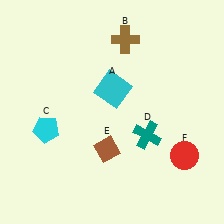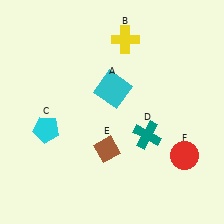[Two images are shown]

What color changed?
The cross (B) changed from brown in Image 1 to yellow in Image 2.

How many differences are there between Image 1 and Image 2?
There is 1 difference between the two images.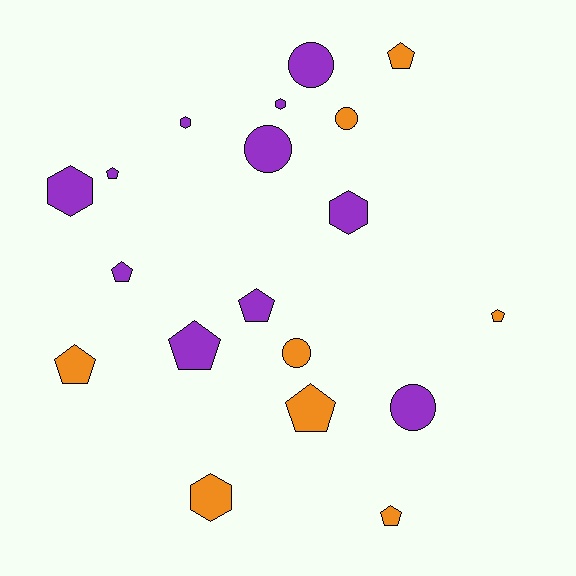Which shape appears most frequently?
Pentagon, with 9 objects.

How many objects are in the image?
There are 19 objects.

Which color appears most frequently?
Purple, with 11 objects.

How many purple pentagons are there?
There are 4 purple pentagons.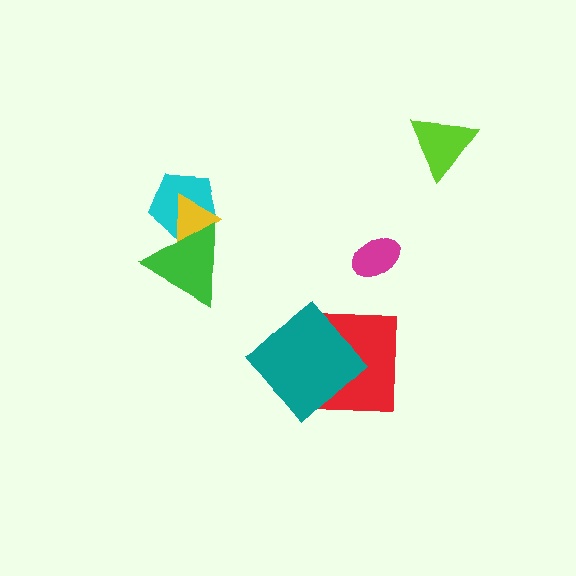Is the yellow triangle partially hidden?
Yes, it is partially covered by another shape.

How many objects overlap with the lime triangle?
0 objects overlap with the lime triangle.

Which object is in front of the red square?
The teal diamond is in front of the red square.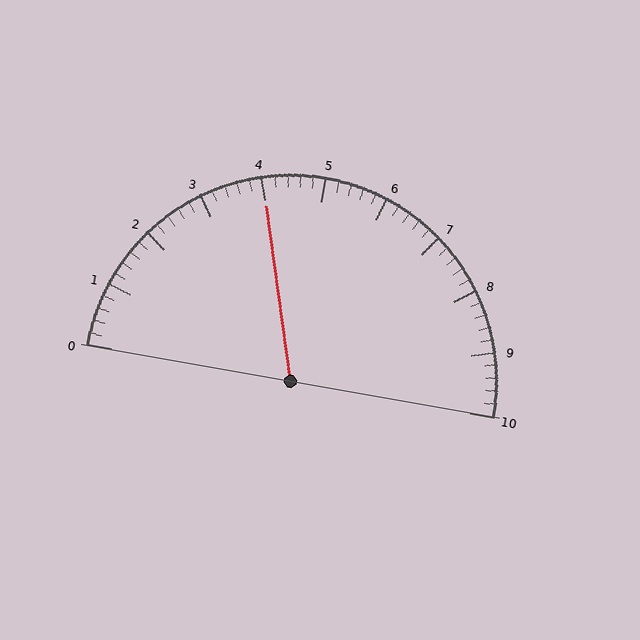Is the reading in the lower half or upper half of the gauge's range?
The reading is in the lower half of the range (0 to 10).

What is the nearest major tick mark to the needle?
The nearest major tick mark is 4.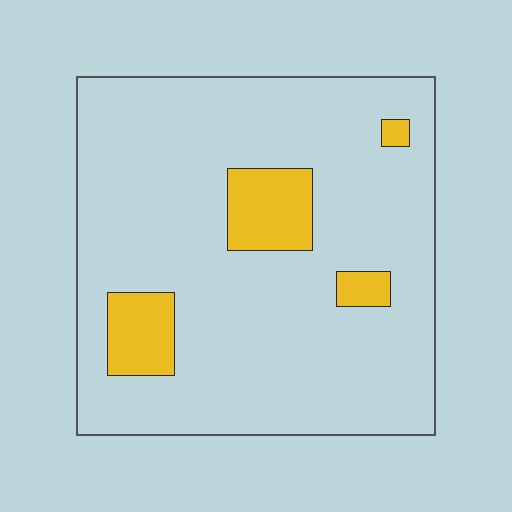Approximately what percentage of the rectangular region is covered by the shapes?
Approximately 10%.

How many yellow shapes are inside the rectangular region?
4.